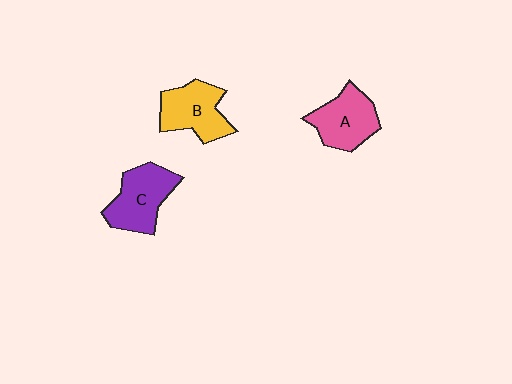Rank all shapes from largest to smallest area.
From largest to smallest: C (purple), B (yellow), A (pink).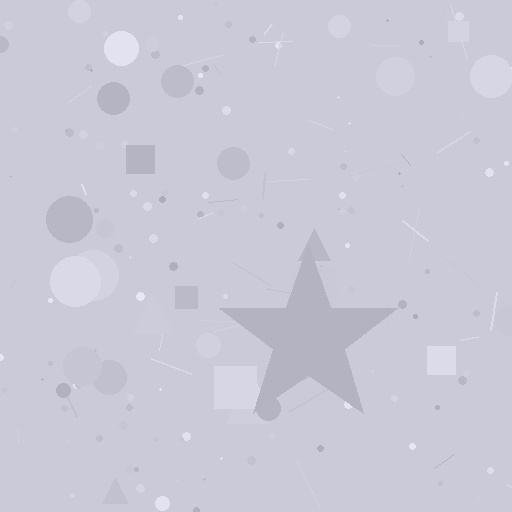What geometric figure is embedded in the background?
A star is embedded in the background.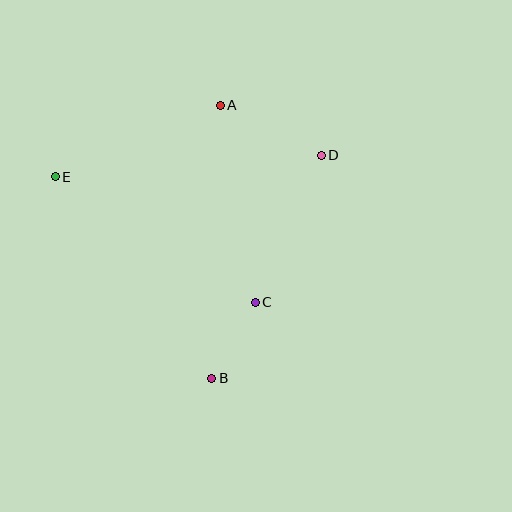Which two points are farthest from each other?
Points A and B are farthest from each other.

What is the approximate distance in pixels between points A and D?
The distance between A and D is approximately 113 pixels.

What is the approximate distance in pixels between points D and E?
The distance between D and E is approximately 267 pixels.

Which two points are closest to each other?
Points B and C are closest to each other.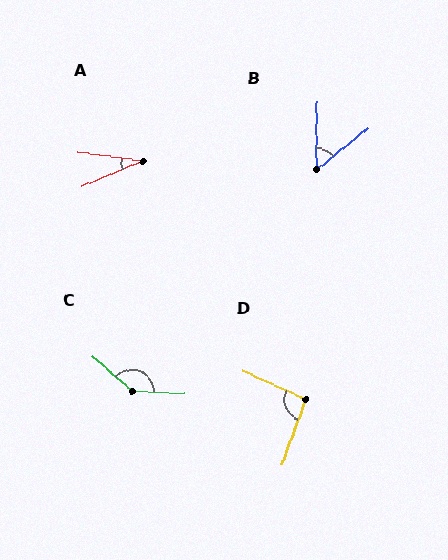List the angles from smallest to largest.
A (30°), B (51°), D (94°), C (141°).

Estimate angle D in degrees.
Approximately 94 degrees.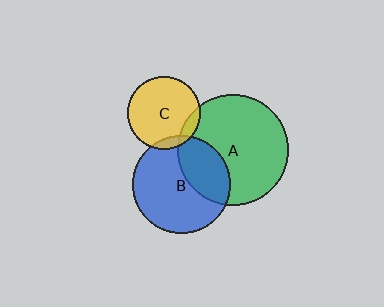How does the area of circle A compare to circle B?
Approximately 1.3 times.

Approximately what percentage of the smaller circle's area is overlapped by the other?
Approximately 35%.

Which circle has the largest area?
Circle A (green).